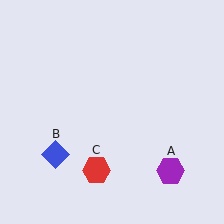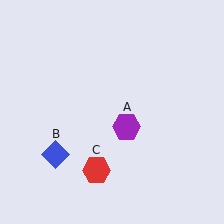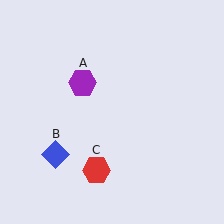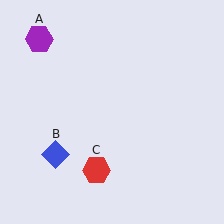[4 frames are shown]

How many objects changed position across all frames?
1 object changed position: purple hexagon (object A).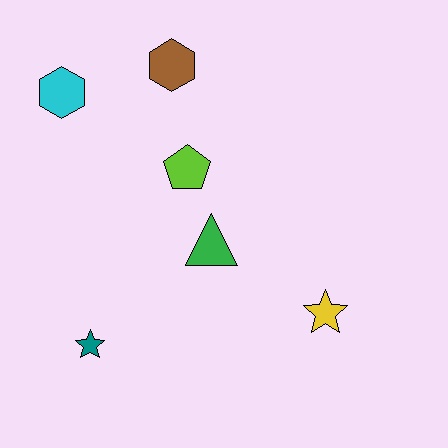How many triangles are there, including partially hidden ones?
There is 1 triangle.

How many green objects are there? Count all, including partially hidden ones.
There is 1 green object.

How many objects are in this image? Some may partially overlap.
There are 6 objects.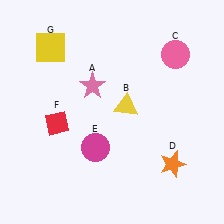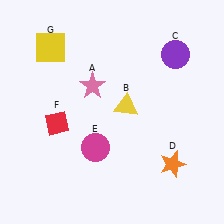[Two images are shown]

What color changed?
The circle (C) changed from pink in Image 1 to purple in Image 2.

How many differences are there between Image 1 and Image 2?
There is 1 difference between the two images.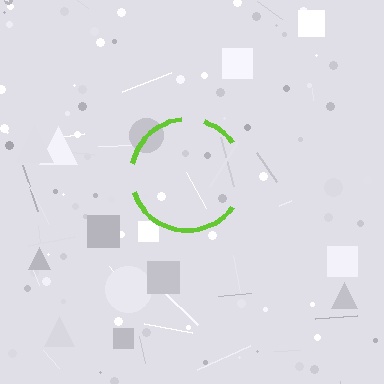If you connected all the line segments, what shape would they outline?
They would outline a circle.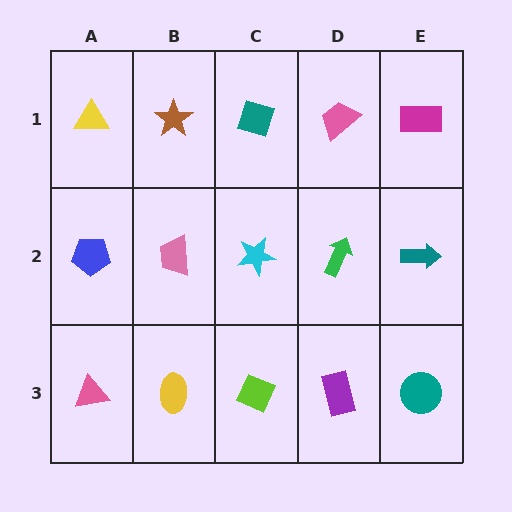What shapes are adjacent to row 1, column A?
A blue pentagon (row 2, column A), a brown star (row 1, column B).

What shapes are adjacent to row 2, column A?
A yellow triangle (row 1, column A), a pink triangle (row 3, column A), a pink trapezoid (row 2, column B).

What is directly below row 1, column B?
A pink trapezoid.